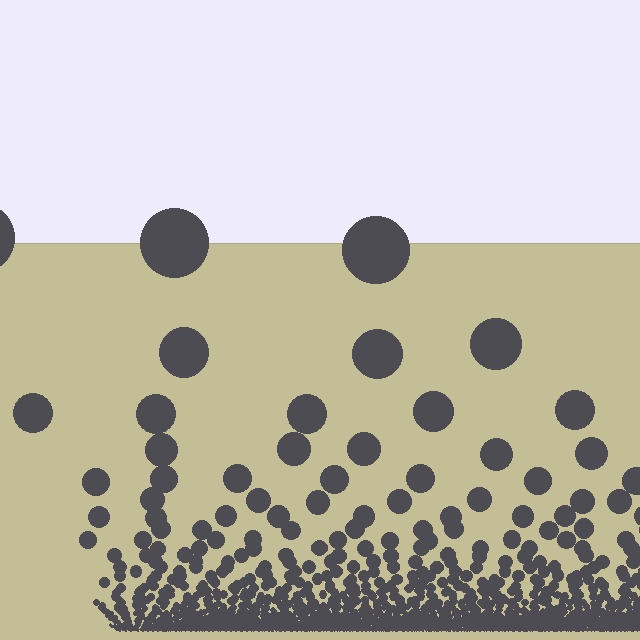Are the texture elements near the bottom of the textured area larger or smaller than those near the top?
Smaller. The gradient is inverted — elements near the bottom are smaller and denser.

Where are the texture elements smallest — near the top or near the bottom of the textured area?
Near the bottom.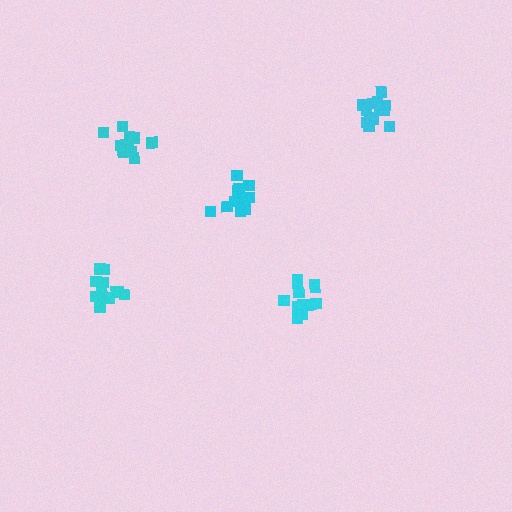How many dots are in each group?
Group 1: 13 dots, Group 2: 14 dots, Group 3: 13 dots, Group 4: 13 dots, Group 5: 11 dots (64 total).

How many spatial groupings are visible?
There are 5 spatial groupings.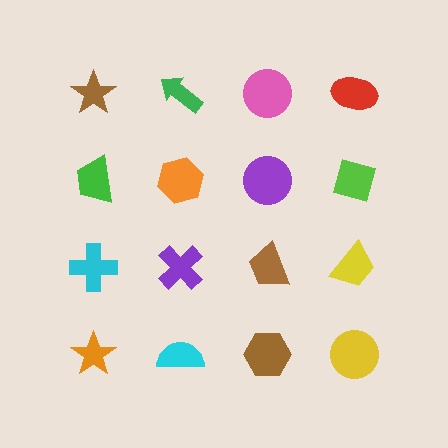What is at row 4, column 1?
An orange star.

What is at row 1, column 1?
A brown star.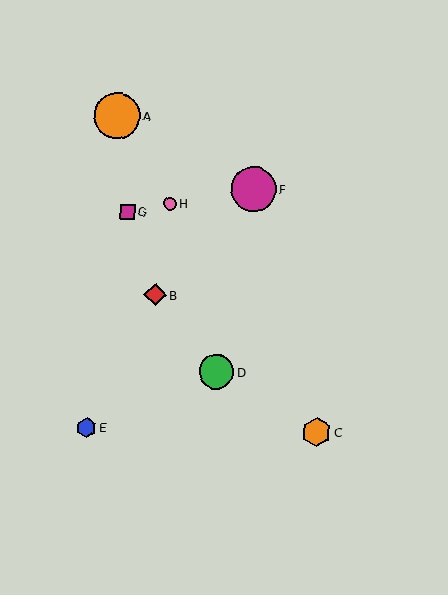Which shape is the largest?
The orange circle (labeled A) is the largest.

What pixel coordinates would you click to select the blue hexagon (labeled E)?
Click at (87, 427) to select the blue hexagon E.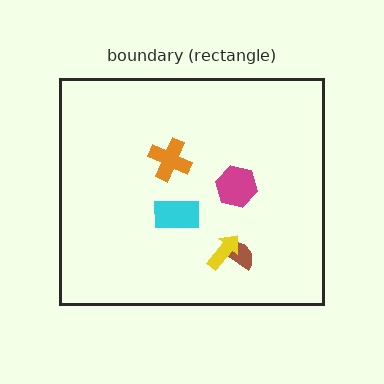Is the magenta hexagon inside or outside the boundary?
Inside.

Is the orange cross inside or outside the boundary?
Inside.